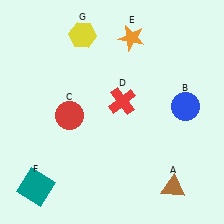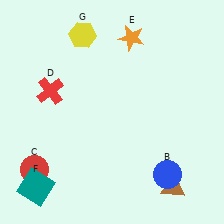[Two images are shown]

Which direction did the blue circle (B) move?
The blue circle (B) moved down.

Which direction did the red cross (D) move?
The red cross (D) moved left.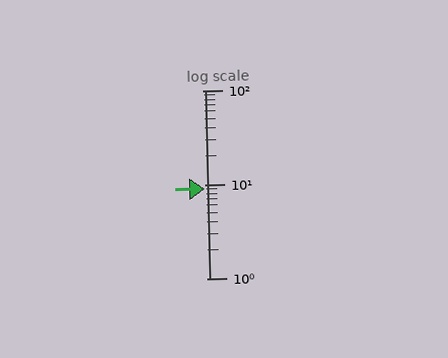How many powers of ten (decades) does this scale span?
The scale spans 2 decades, from 1 to 100.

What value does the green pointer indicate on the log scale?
The pointer indicates approximately 9.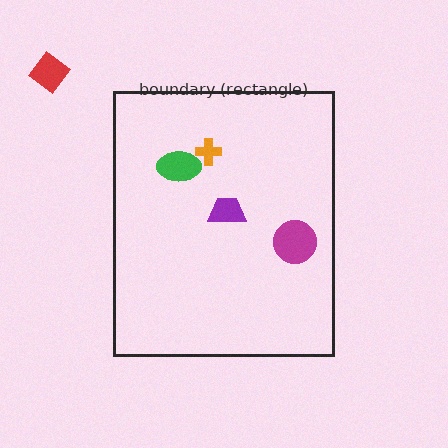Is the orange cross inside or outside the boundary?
Inside.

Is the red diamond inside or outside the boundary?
Outside.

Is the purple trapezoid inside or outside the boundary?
Inside.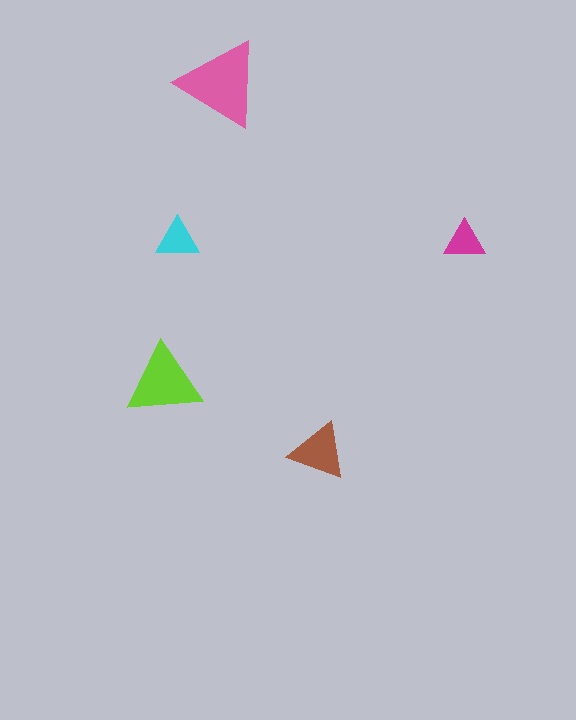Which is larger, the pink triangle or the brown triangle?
The pink one.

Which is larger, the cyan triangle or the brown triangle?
The brown one.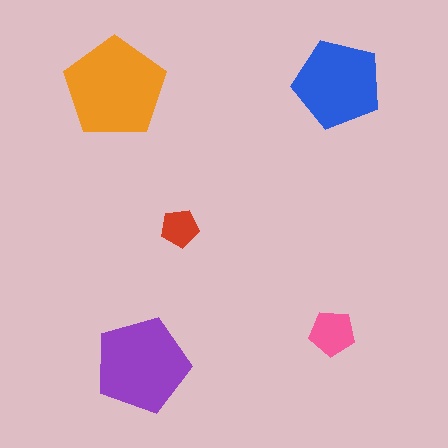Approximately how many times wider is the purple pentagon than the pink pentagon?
About 2 times wider.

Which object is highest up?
The blue pentagon is topmost.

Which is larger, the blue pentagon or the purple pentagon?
The purple one.